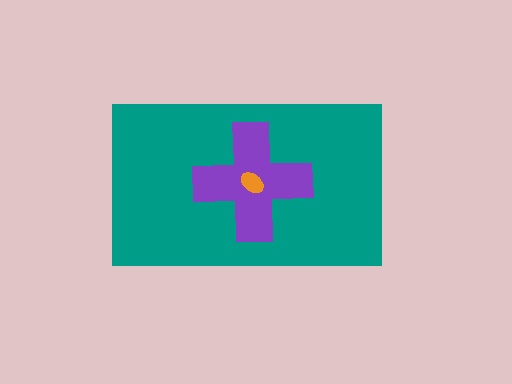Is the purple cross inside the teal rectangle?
Yes.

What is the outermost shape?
The teal rectangle.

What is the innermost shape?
The orange ellipse.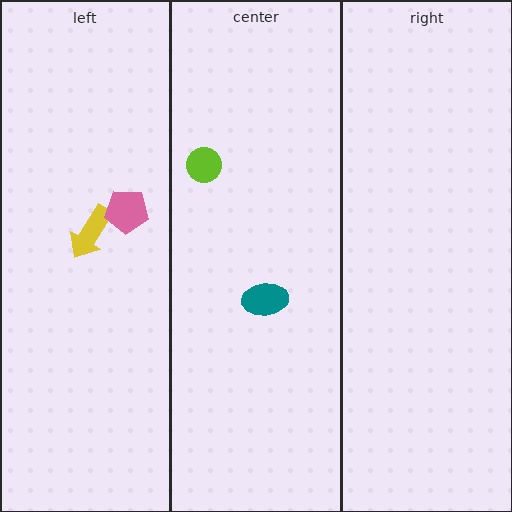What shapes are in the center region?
The teal ellipse, the lime circle.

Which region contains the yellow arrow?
The left region.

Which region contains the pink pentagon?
The left region.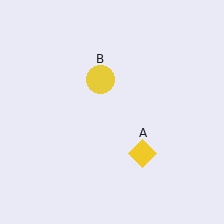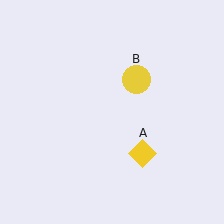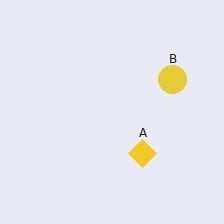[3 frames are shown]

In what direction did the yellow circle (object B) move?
The yellow circle (object B) moved right.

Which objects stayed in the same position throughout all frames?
Yellow diamond (object A) remained stationary.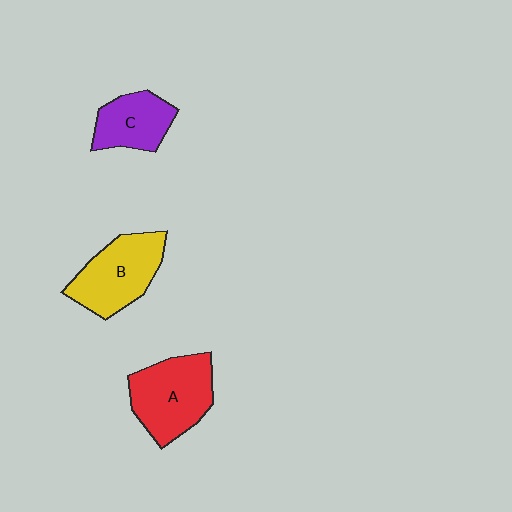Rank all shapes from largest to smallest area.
From largest to smallest: A (red), B (yellow), C (purple).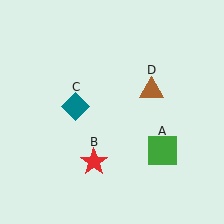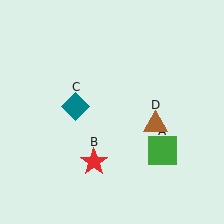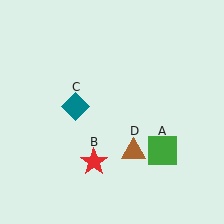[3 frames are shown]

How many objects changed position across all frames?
1 object changed position: brown triangle (object D).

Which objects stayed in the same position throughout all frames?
Green square (object A) and red star (object B) and teal diamond (object C) remained stationary.